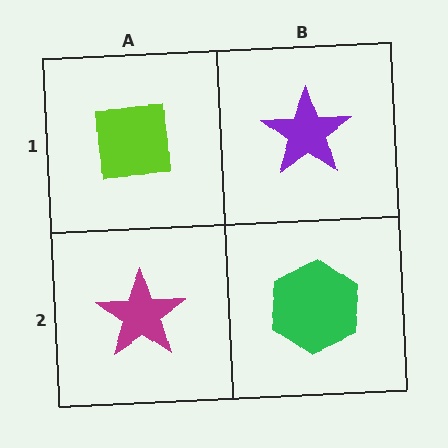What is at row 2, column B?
A green hexagon.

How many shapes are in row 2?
2 shapes.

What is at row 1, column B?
A purple star.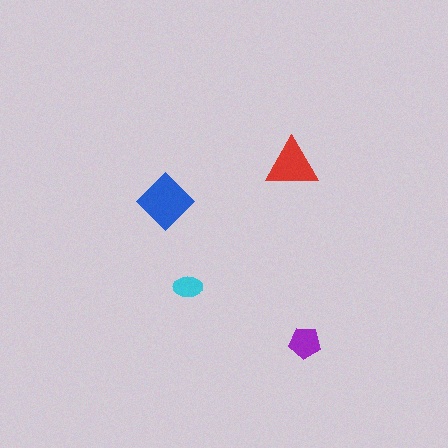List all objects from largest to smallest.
The blue diamond, the red triangle, the purple pentagon, the cyan ellipse.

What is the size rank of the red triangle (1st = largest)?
2nd.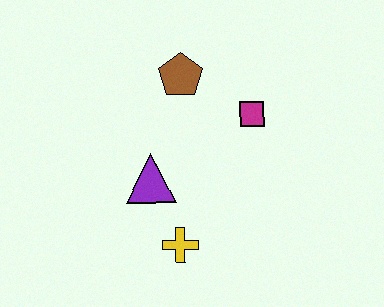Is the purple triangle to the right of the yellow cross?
No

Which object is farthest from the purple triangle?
The magenta square is farthest from the purple triangle.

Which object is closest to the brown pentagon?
The magenta square is closest to the brown pentagon.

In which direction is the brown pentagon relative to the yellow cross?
The brown pentagon is above the yellow cross.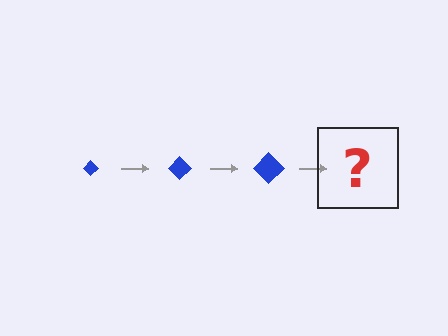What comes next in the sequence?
The next element should be a blue diamond, larger than the previous one.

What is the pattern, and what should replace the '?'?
The pattern is that the diamond gets progressively larger each step. The '?' should be a blue diamond, larger than the previous one.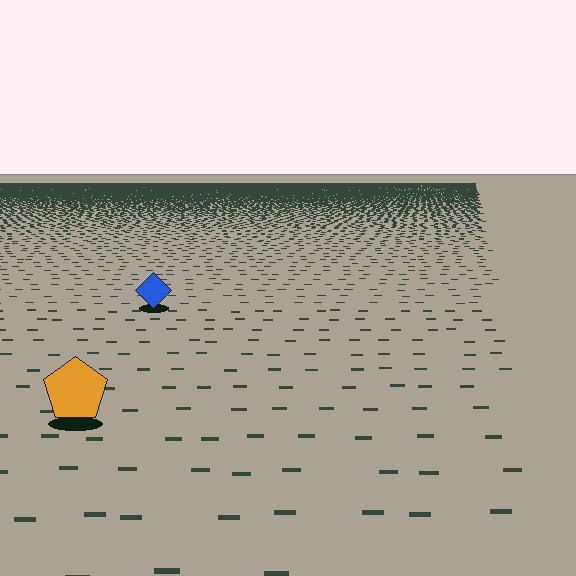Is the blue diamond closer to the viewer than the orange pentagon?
No. The orange pentagon is closer — you can tell from the texture gradient: the ground texture is coarser near it.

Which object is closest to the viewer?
The orange pentagon is closest. The texture marks near it are larger and more spread out.